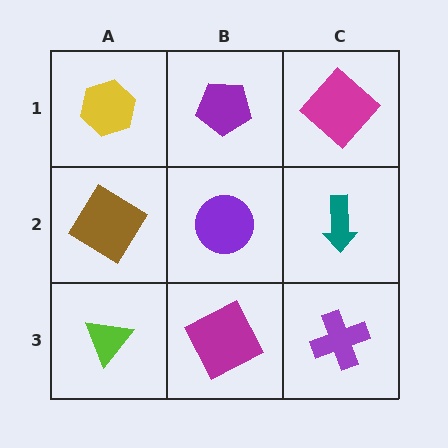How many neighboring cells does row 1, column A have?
2.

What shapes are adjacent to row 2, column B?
A purple pentagon (row 1, column B), a magenta square (row 3, column B), a brown diamond (row 2, column A), a teal arrow (row 2, column C).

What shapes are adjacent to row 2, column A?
A yellow hexagon (row 1, column A), a lime triangle (row 3, column A), a purple circle (row 2, column B).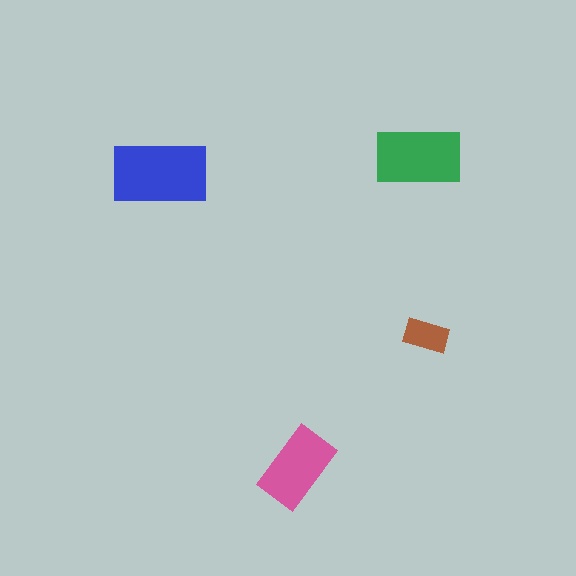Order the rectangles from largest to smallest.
the blue one, the green one, the pink one, the brown one.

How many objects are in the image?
There are 4 objects in the image.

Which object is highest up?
The green rectangle is topmost.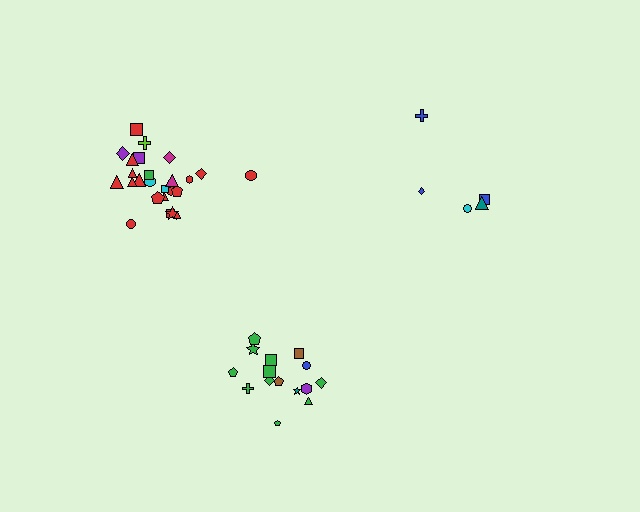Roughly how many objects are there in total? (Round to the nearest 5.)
Roughly 45 objects in total.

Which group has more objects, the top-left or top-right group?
The top-left group.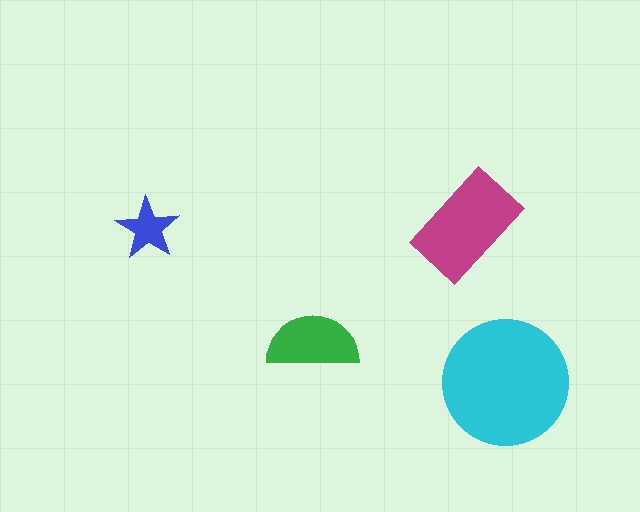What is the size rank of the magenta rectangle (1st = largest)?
2nd.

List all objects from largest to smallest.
The cyan circle, the magenta rectangle, the green semicircle, the blue star.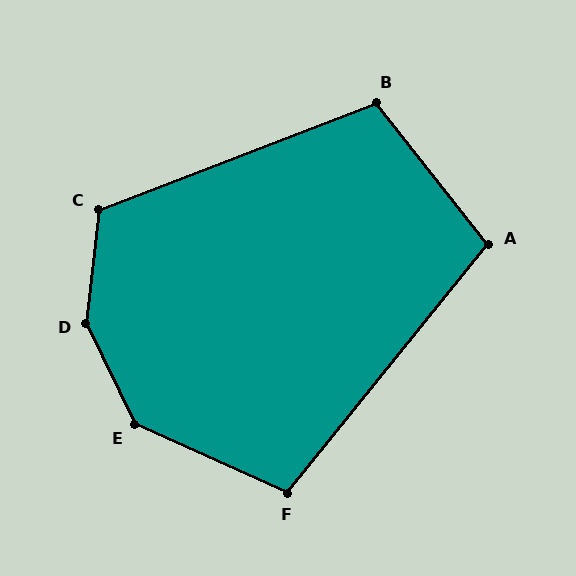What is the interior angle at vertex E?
Approximately 140 degrees (obtuse).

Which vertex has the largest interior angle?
D, at approximately 148 degrees.